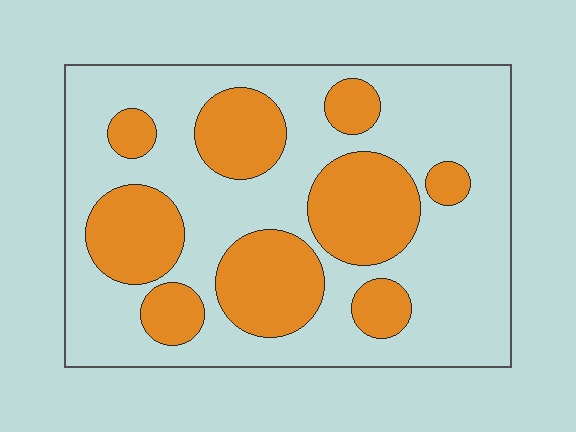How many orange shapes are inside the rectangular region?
9.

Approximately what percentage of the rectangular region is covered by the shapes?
Approximately 35%.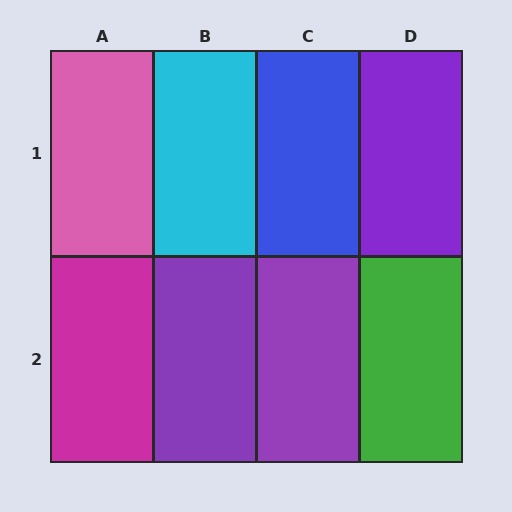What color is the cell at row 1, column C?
Blue.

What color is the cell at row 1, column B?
Cyan.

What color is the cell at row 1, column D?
Purple.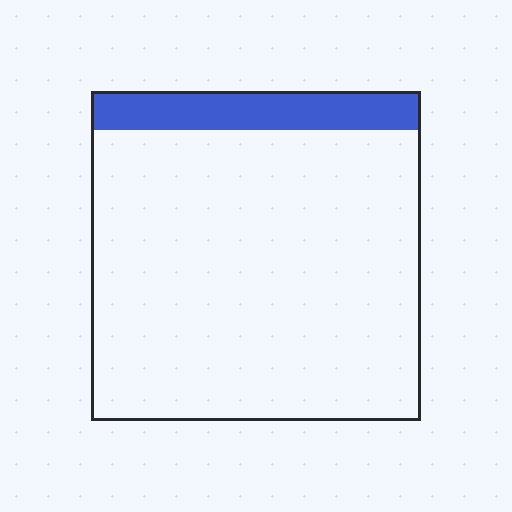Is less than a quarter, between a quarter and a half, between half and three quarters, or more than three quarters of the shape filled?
Less than a quarter.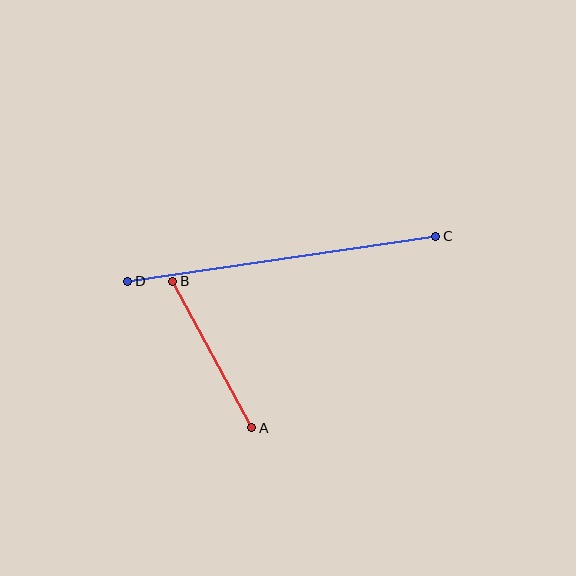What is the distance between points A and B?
The distance is approximately 166 pixels.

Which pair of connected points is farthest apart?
Points C and D are farthest apart.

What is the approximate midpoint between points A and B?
The midpoint is at approximately (212, 355) pixels.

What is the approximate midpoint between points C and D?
The midpoint is at approximately (282, 259) pixels.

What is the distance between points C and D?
The distance is approximately 312 pixels.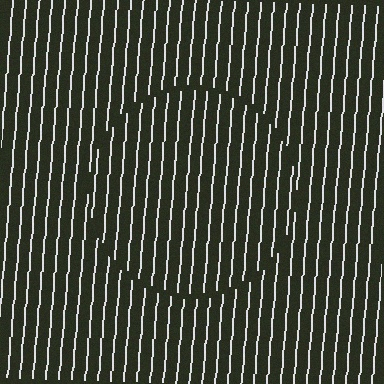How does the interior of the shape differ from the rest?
The interior of the shape contains the same grating, shifted by half a period — the contour is defined by the phase discontinuity where line-ends from the inner and outer gratings abut.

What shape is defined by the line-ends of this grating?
An illusory circle. The interior of the shape contains the same grating, shifted by half a period — the contour is defined by the phase discontinuity where line-ends from the inner and outer gratings abut.